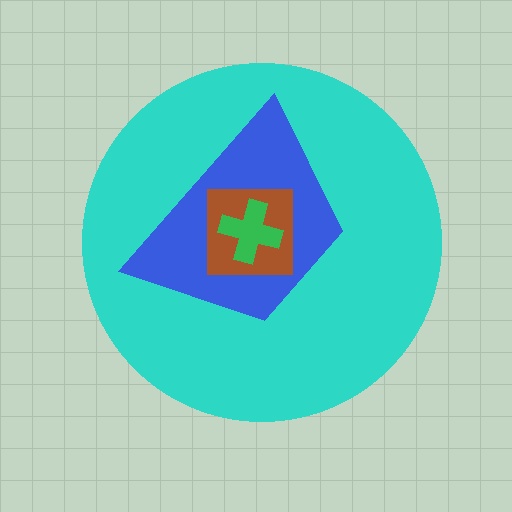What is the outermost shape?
The cyan circle.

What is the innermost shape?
The green cross.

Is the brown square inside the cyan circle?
Yes.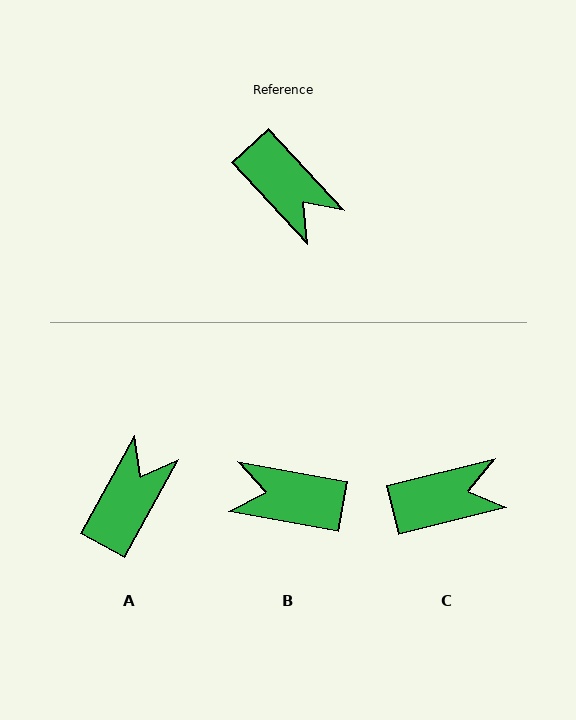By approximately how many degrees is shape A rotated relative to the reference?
Approximately 108 degrees counter-clockwise.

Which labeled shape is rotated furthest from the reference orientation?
B, about 143 degrees away.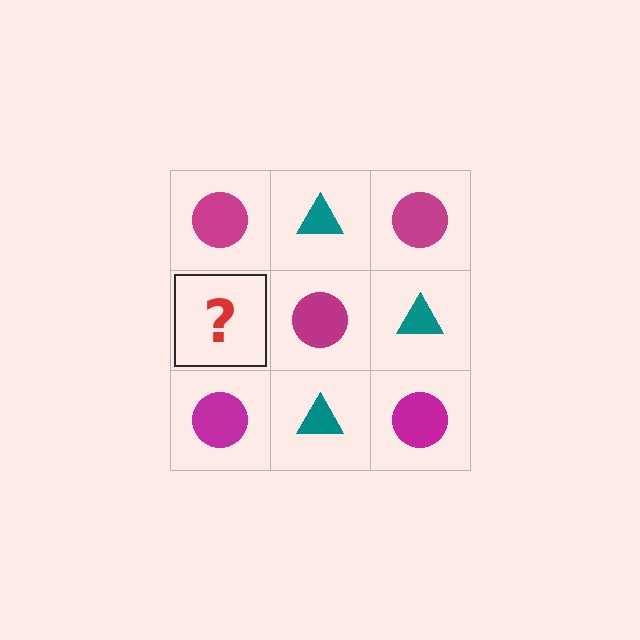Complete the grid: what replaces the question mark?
The question mark should be replaced with a teal triangle.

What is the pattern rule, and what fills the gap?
The rule is that it alternates magenta circle and teal triangle in a checkerboard pattern. The gap should be filled with a teal triangle.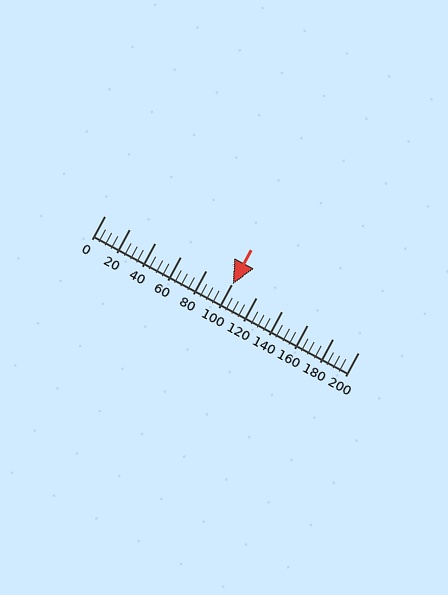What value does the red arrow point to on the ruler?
The red arrow points to approximately 101.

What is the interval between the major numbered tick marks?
The major tick marks are spaced 20 units apart.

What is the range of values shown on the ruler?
The ruler shows values from 0 to 200.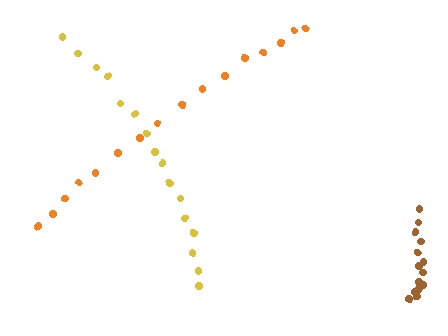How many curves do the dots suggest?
There are 3 distinct paths.